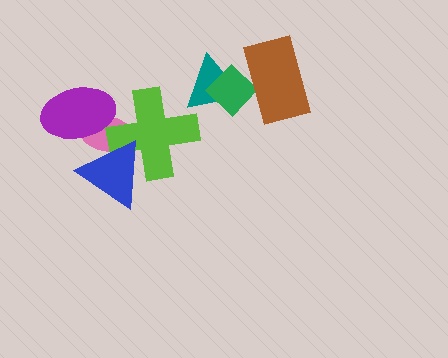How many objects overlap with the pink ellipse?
3 objects overlap with the pink ellipse.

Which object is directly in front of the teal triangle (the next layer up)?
The green diamond is directly in front of the teal triangle.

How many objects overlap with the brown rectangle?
2 objects overlap with the brown rectangle.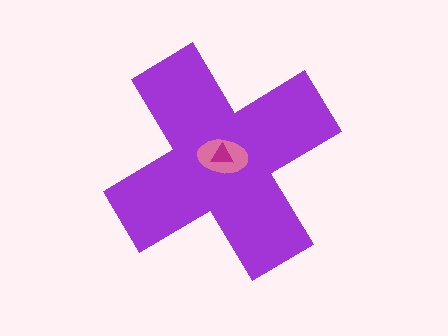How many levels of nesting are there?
3.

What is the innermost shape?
The magenta triangle.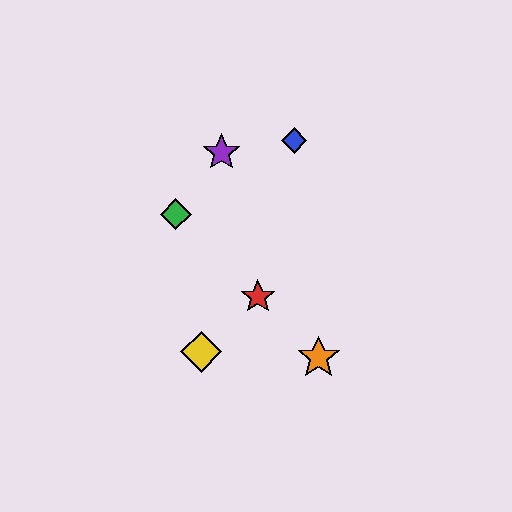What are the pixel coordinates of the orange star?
The orange star is at (319, 358).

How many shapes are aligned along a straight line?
3 shapes (the red star, the green diamond, the orange star) are aligned along a straight line.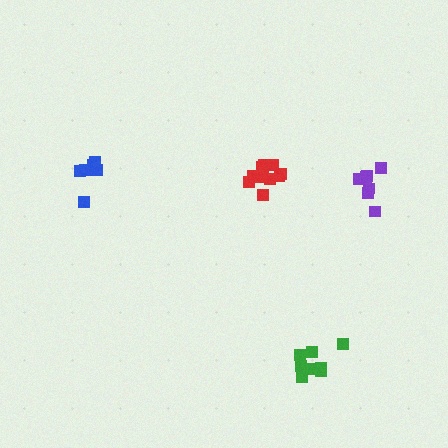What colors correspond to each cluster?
The clusters are colored: green, red, blue, purple.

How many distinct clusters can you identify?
There are 4 distinct clusters.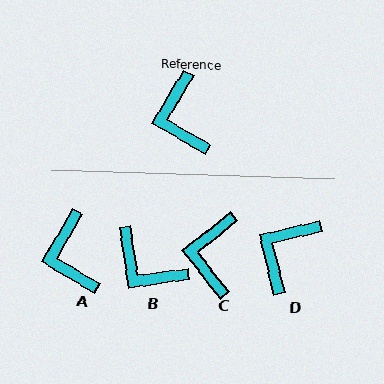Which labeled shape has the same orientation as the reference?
A.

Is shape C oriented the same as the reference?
No, it is off by about 21 degrees.